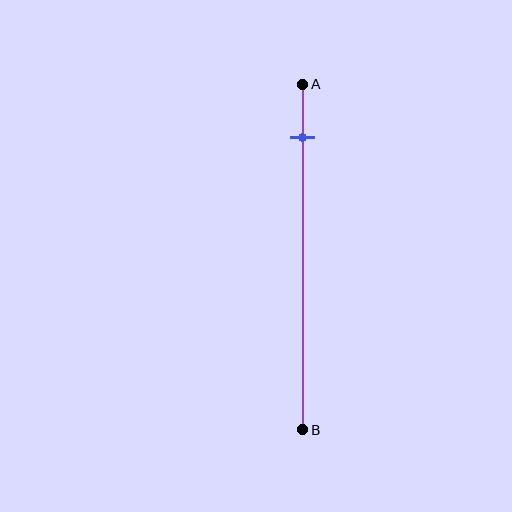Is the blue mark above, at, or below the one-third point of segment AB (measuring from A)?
The blue mark is above the one-third point of segment AB.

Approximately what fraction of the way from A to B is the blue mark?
The blue mark is approximately 15% of the way from A to B.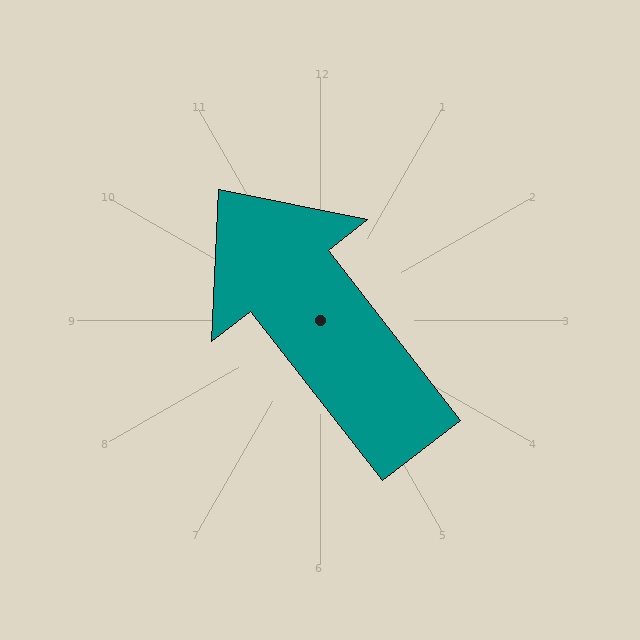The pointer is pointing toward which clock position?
Roughly 11 o'clock.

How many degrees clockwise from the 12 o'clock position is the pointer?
Approximately 322 degrees.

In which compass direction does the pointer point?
Northwest.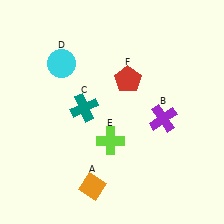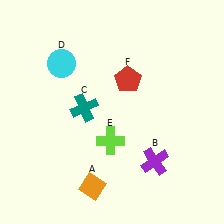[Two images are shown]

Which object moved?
The purple cross (B) moved down.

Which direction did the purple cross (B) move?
The purple cross (B) moved down.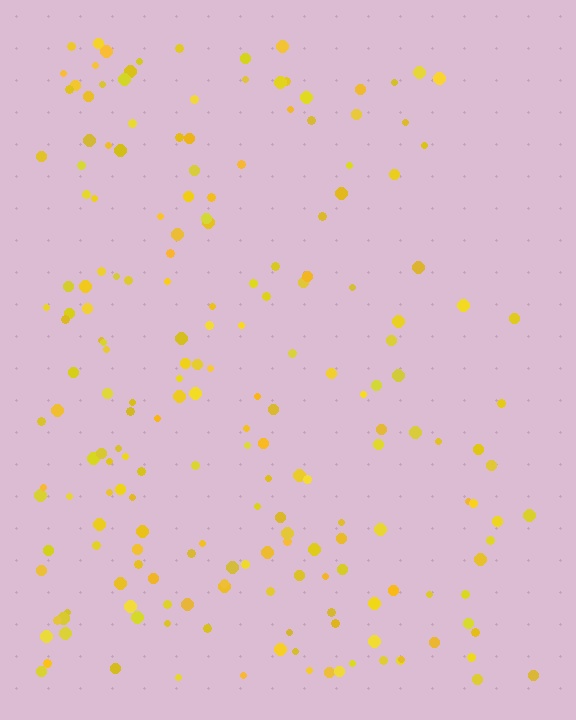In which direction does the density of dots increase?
From right to left, with the left side densest.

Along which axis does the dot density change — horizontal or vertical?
Horizontal.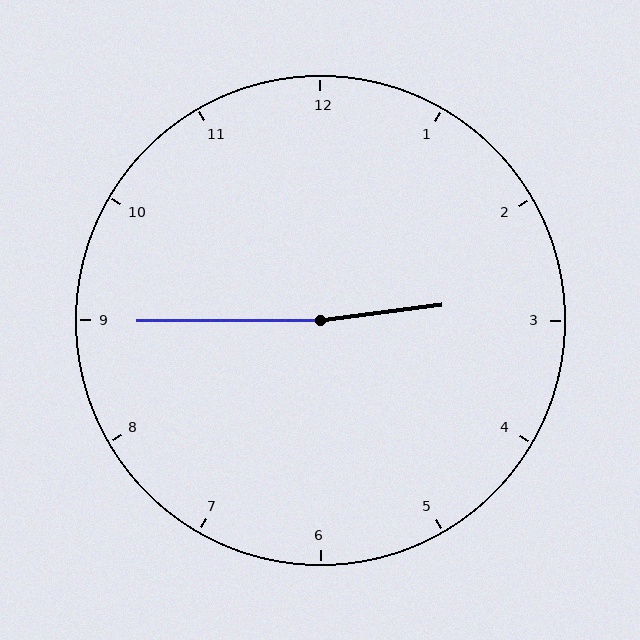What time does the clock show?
2:45.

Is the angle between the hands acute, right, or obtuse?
It is obtuse.